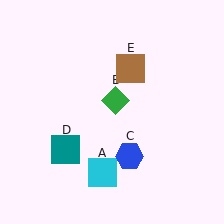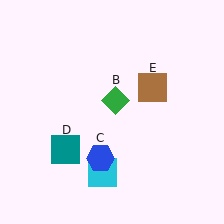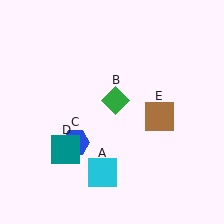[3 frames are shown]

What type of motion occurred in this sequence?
The blue hexagon (object C), brown square (object E) rotated clockwise around the center of the scene.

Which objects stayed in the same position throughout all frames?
Cyan square (object A) and green diamond (object B) and teal square (object D) remained stationary.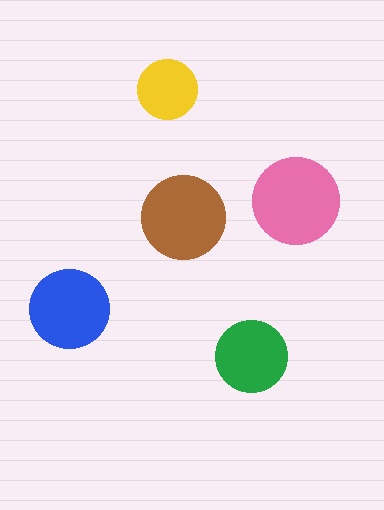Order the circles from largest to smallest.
the pink one, the brown one, the blue one, the green one, the yellow one.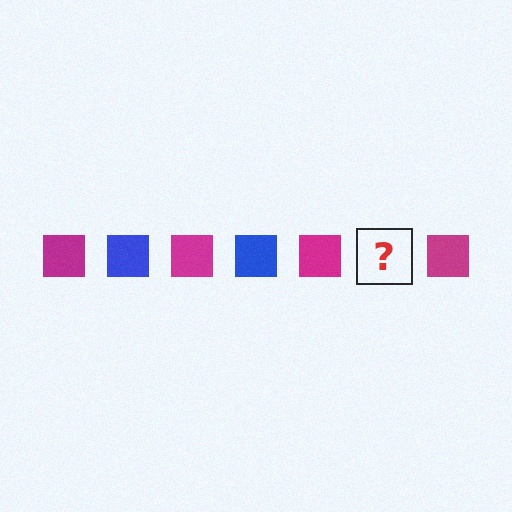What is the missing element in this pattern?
The missing element is a blue square.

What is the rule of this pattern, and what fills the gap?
The rule is that the pattern cycles through magenta, blue squares. The gap should be filled with a blue square.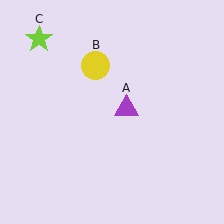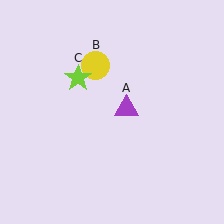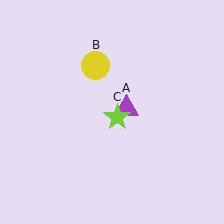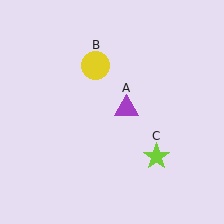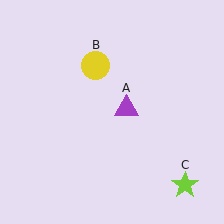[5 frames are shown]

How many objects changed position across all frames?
1 object changed position: lime star (object C).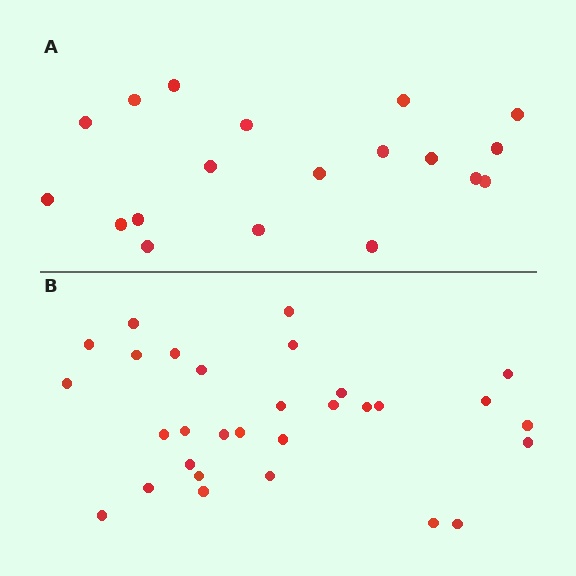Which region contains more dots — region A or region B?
Region B (the bottom region) has more dots.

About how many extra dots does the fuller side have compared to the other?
Region B has roughly 12 or so more dots than region A.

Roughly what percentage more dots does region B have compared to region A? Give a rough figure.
About 60% more.